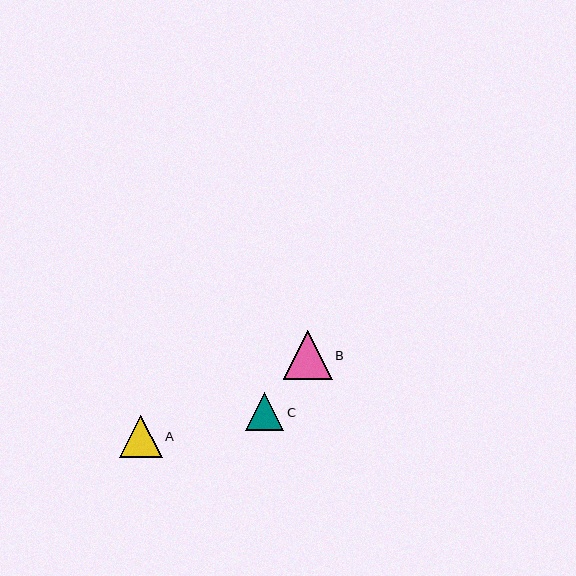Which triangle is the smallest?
Triangle C is the smallest with a size of approximately 39 pixels.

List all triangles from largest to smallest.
From largest to smallest: B, A, C.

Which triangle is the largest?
Triangle B is the largest with a size of approximately 49 pixels.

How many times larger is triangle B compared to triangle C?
Triangle B is approximately 1.3 times the size of triangle C.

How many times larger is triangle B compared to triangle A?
Triangle B is approximately 1.2 times the size of triangle A.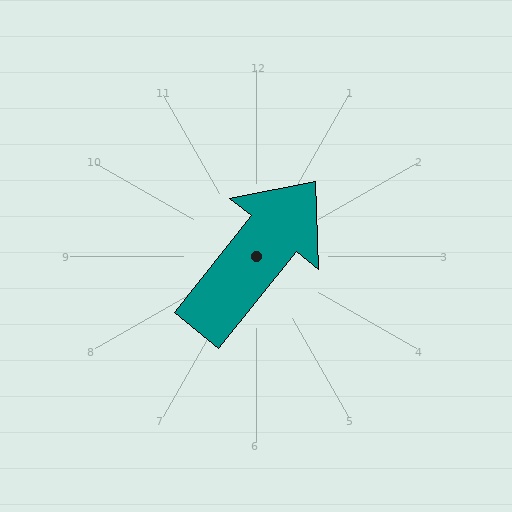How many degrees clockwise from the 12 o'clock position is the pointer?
Approximately 39 degrees.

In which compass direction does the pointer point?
Northeast.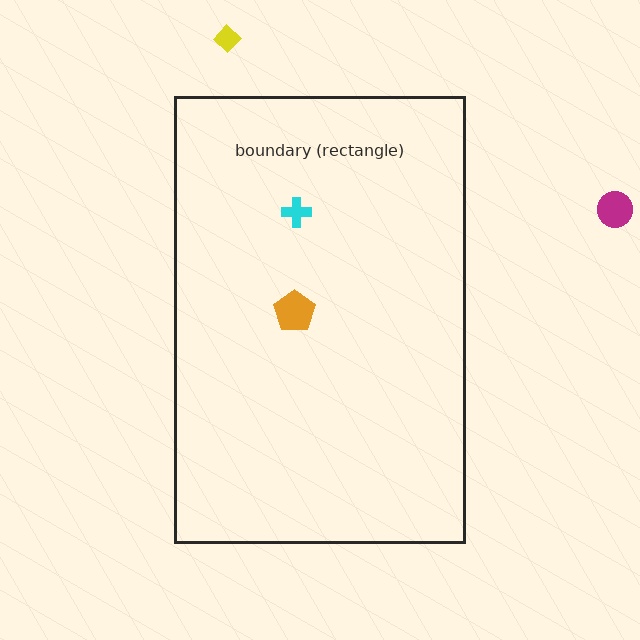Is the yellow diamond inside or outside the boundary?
Outside.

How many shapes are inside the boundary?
2 inside, 2 outside.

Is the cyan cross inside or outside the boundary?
Inside.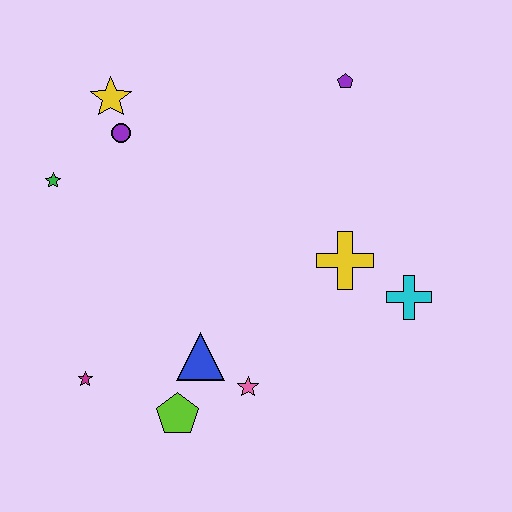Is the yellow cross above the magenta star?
Yes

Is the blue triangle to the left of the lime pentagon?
No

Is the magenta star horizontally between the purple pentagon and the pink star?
No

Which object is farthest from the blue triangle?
The purple pentagon is farthest from the blue triangle.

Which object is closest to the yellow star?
The purple circle is closest to the yellow star.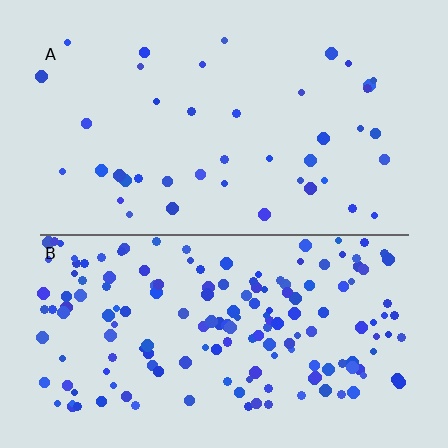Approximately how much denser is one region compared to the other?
Approximately 4.0× — region B over region A.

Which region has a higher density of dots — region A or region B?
B (the bottom).